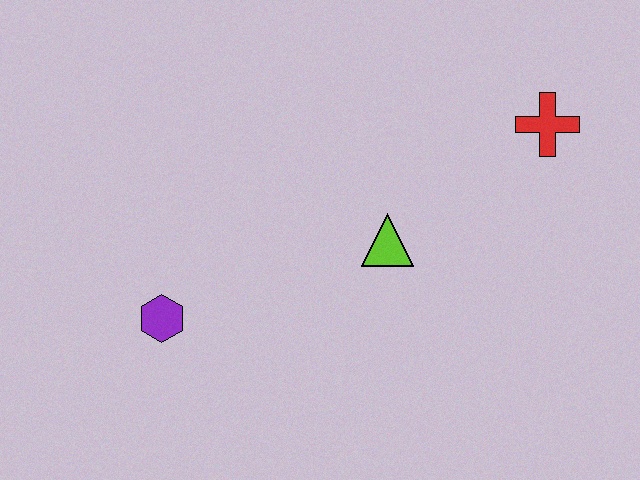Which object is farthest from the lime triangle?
The purple hexagon is farthest from the lime triangle.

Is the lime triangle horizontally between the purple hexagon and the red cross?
Yes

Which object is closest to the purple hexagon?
The lime triangle is closest to the purple hexagon.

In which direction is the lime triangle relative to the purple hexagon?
The lime triangle is to the right of the purple hexagon.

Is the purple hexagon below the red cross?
Yes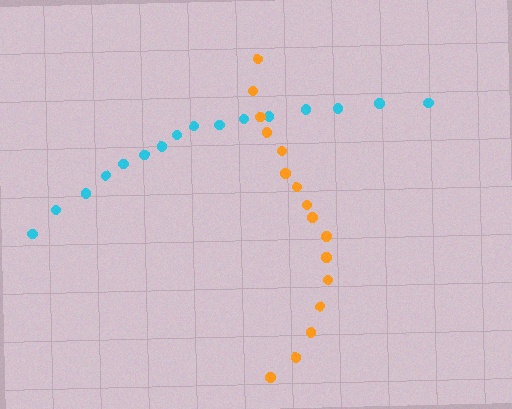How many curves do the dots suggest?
There are 2 distinct paths.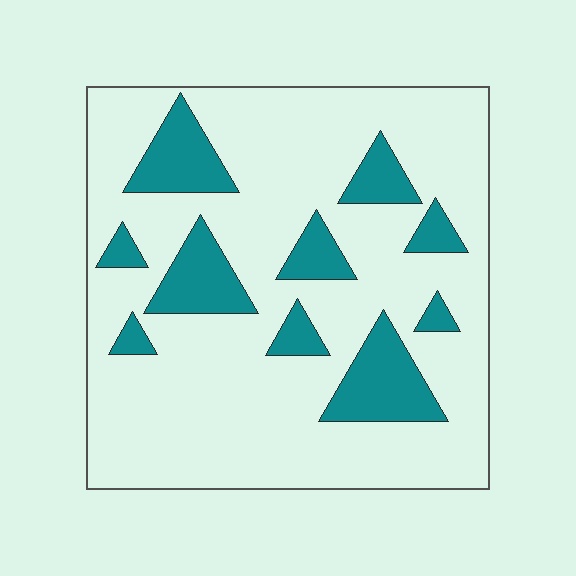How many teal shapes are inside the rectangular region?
10.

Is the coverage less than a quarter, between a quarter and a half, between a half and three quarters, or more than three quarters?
Less than a quarter.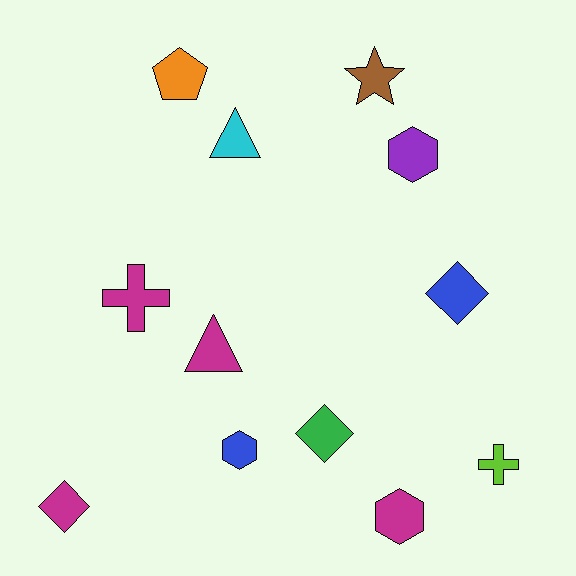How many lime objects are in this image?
There is 1 lime object.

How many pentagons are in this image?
There is 1 pentagon.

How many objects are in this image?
There are 12 objects.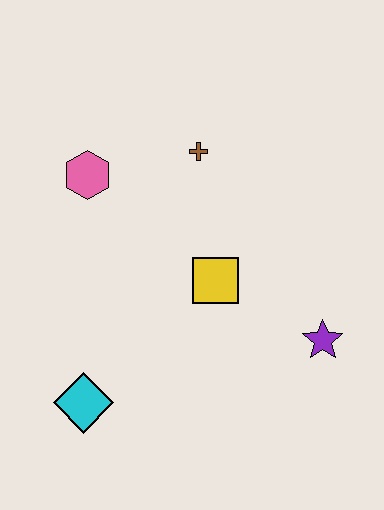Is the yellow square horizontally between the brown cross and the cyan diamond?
No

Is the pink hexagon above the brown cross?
No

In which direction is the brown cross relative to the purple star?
The brown cross is above the purple star.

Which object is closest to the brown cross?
The pink hexagon is closest to the brown cross.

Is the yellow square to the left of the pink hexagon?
No